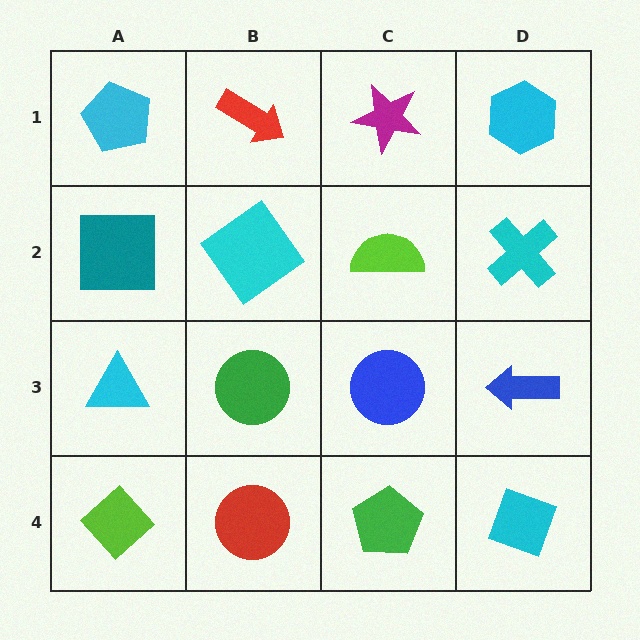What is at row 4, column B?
A red circle.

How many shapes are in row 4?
4 shapes.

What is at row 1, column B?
A red arrow.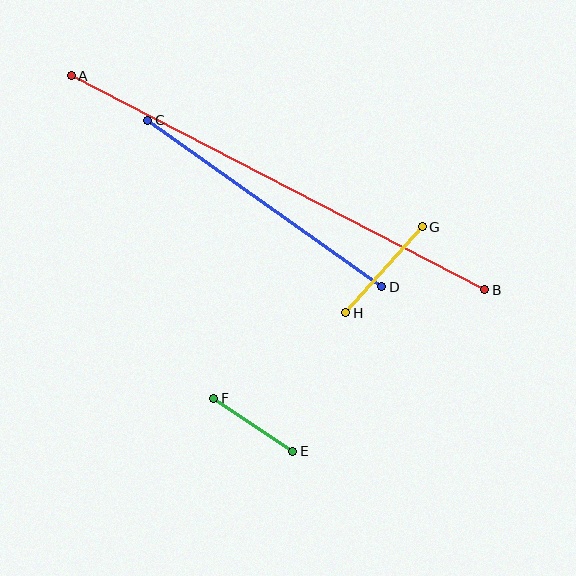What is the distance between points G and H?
The distance is approximately 115 pixels.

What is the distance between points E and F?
The distance is approximately 95 pixels.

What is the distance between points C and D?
The distance is approximately 287 pixels.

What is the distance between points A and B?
The distance is approximately 466 pixels.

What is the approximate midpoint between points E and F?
The midpoint is at approximately (253, 425) pixels.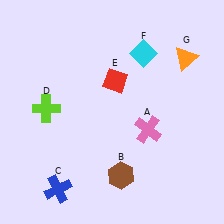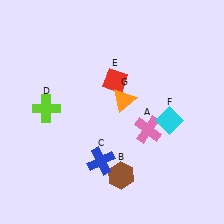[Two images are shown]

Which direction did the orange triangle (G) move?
The orange triangle (G) moved left.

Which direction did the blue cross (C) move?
The blue cross (C) moved right.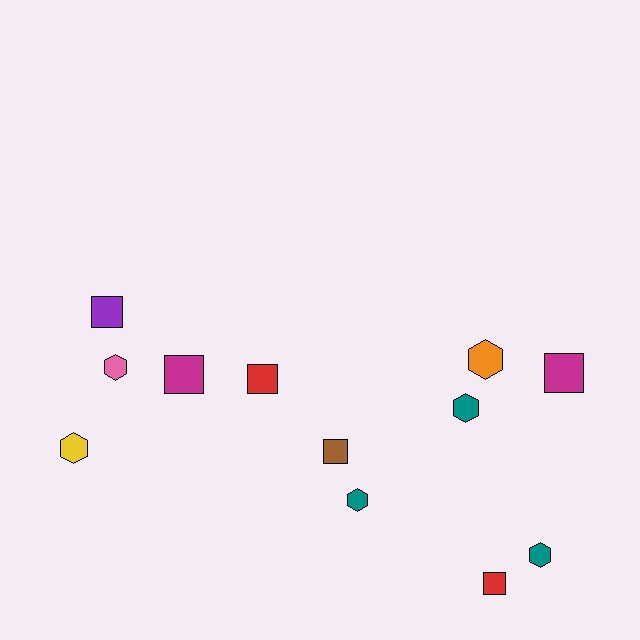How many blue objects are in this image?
There are no blue objects.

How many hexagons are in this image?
There are 6 hexagons.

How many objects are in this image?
There are 12 objects.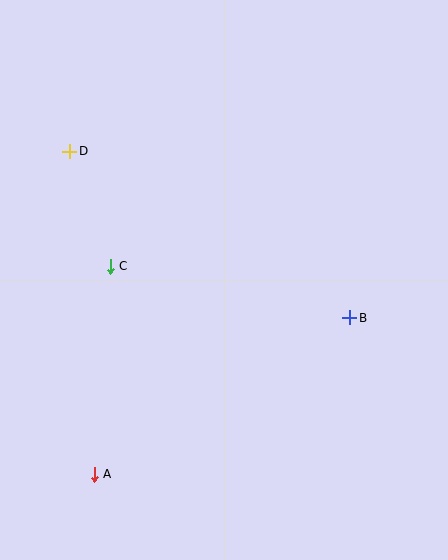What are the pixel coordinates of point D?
Point D is at (70, 151).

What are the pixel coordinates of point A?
Point A is at (94, 474).